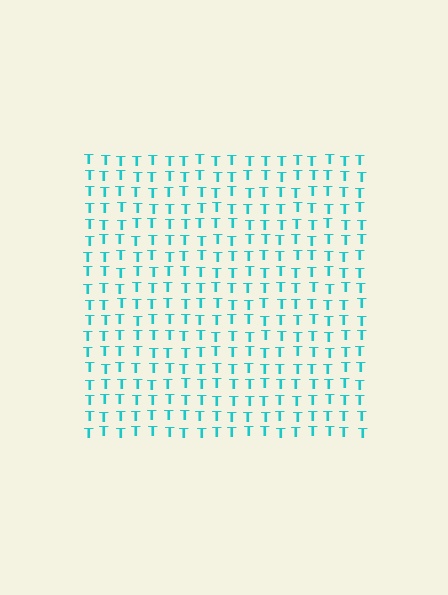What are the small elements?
The small elements are letter T's.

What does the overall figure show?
The overall figure shows a square.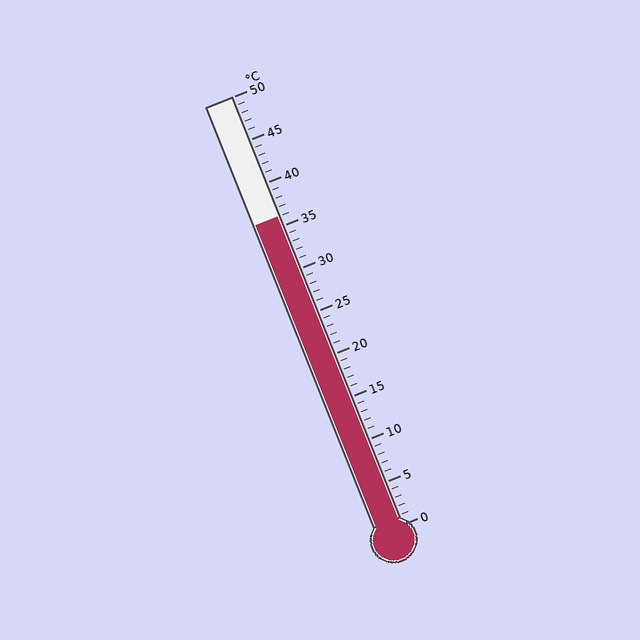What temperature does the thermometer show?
The thermometer shows approximately 36°C.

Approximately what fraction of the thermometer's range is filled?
The thermometer is filled to approximately 70% of its range.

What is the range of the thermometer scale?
The thermometer scale ranges from 0°C to 50°C.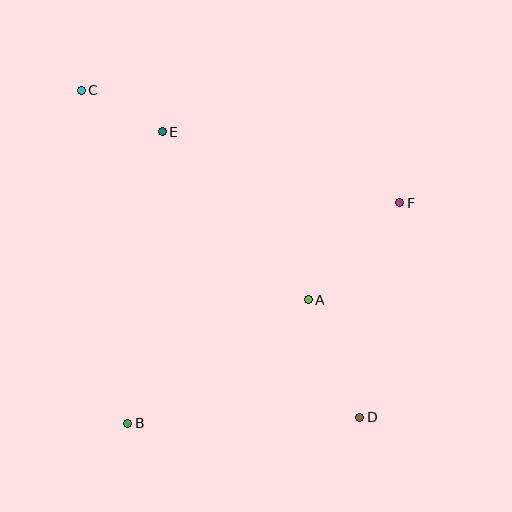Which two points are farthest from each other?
Points C and D are farthest from each other.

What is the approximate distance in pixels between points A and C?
The distance between A and C is approximately 309 pixels.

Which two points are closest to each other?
Points C and E are closest to each other.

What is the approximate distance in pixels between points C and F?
The distance between C and F is approximately 338 pixels.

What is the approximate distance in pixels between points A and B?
The distance between A and B is approximately 219 pixels.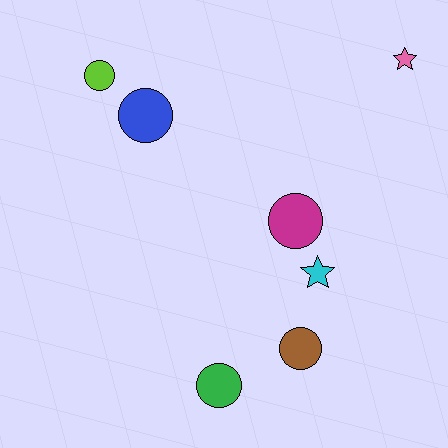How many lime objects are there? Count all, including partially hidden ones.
There is 1 lime object.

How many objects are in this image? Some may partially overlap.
There are 7 objects.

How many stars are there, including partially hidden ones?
There are 2 stars.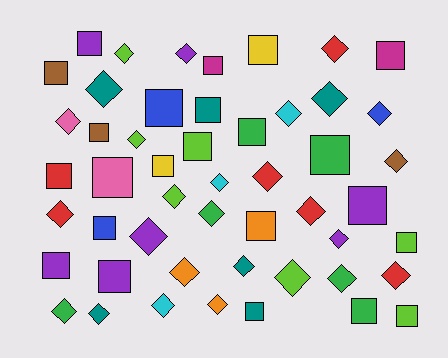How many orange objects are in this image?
There are 3 orange objects.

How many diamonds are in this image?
There are 27 diamonds.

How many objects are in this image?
There are 50 objects.